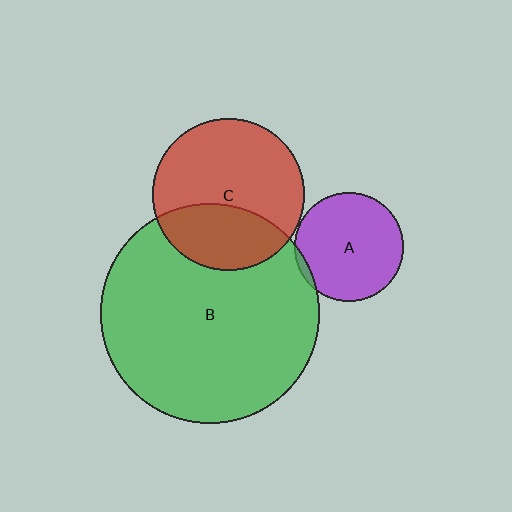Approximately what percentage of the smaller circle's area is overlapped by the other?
Approximately 35%.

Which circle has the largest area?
Circle B (green).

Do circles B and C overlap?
Yes.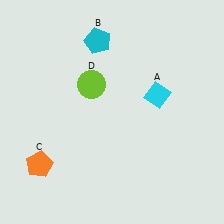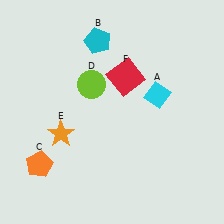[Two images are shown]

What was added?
An orange star (E), a red square (F) were added in Image 2.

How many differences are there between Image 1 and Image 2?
There are 2 differences between the two images.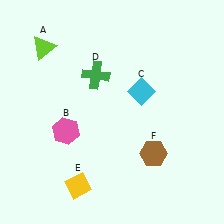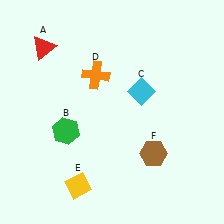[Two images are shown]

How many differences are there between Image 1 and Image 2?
There are 3 differences between the two images.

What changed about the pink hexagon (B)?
In Image 1, B is pink. In Image 2, it changed to green.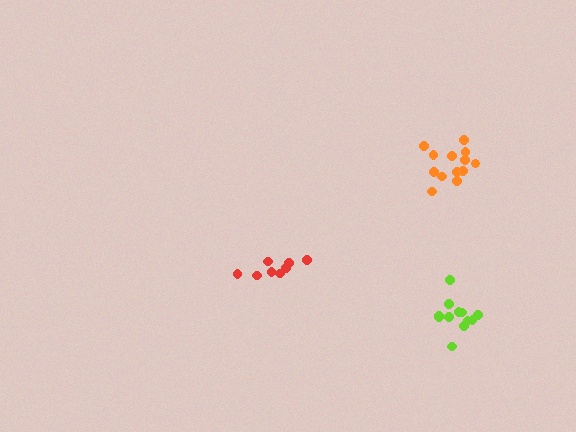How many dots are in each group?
Group 1: 8 dots, Group 2: 12 dots, Group 3: 13 dots (33 total).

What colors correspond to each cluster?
The clusters are colored: red, lime, orange.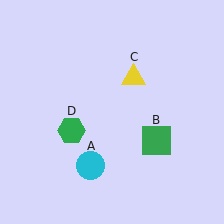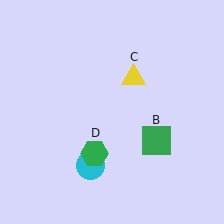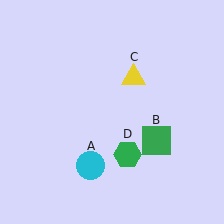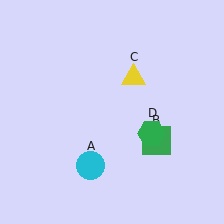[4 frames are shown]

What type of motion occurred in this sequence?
The green hexagon (object D) rotated counterclockwise around the center of the scene.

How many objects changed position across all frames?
1 object changed position: green hexagon (object D).